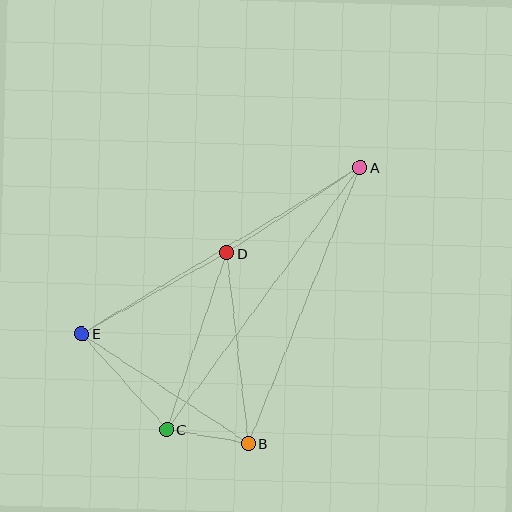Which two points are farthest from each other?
Points A and C are farthest from each other.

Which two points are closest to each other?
Points B and C are closest to each other.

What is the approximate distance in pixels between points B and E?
The distance between B and E is approximately 200 pixels.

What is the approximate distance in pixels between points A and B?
The distance between A and B is approximately 298 pixels.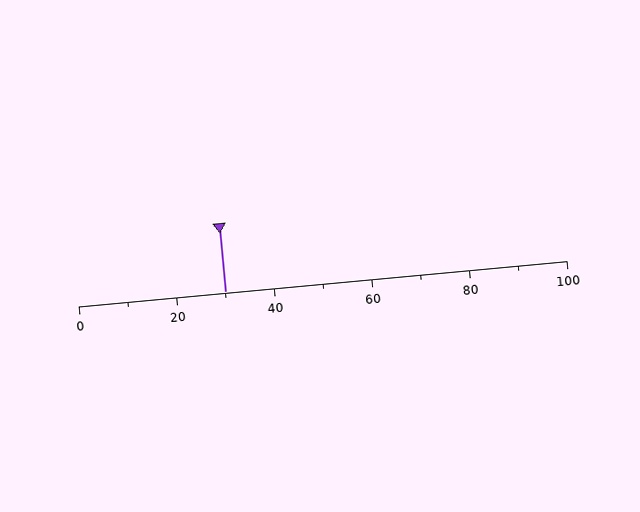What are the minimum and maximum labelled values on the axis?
The axis runs from 0 to 100.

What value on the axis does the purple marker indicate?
The marker indicates approximately 30.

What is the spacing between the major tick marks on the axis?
The major ticks are spaced 20 apart.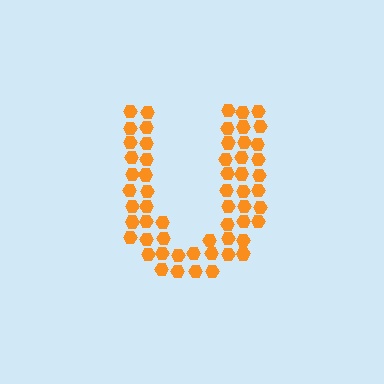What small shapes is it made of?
It is made of small hexagons.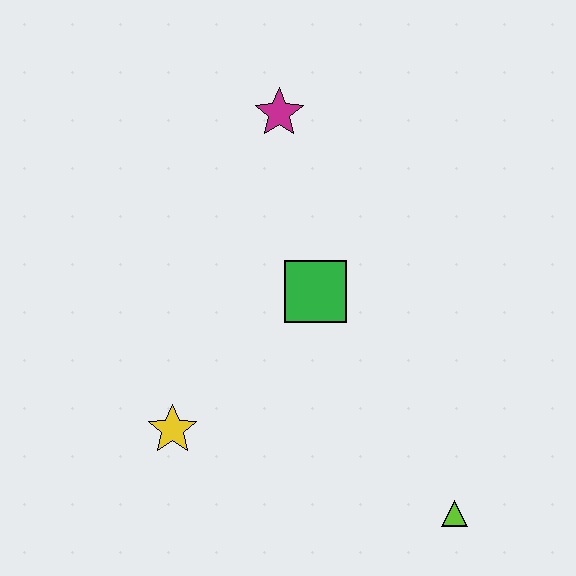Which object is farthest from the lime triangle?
The magenta star is farthest from the lime triangle.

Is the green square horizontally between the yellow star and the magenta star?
No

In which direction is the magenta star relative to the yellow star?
The magenta star is above the yellow star.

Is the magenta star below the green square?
No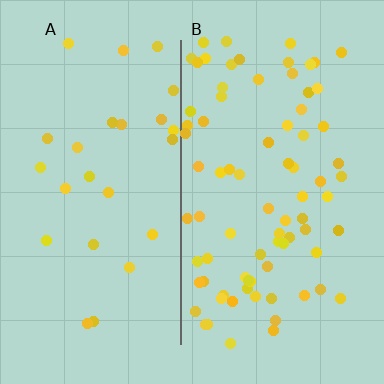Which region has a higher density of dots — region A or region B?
B (the right).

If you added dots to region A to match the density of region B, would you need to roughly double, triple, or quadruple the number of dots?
Approximately triple.